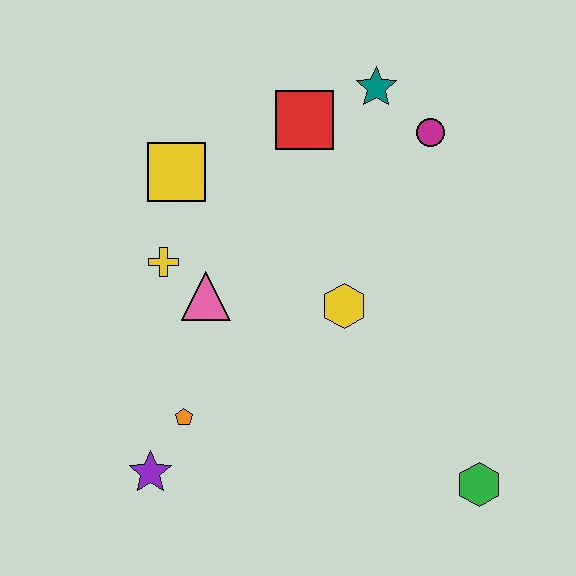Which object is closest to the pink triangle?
The yellow cross is closest to the pink triangle.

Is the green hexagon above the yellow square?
No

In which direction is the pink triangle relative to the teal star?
The pink triangle is below the teal star.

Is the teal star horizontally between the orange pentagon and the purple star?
No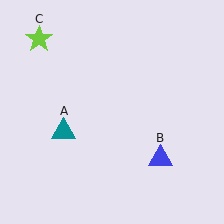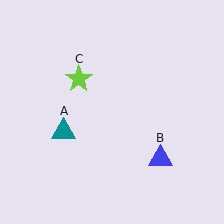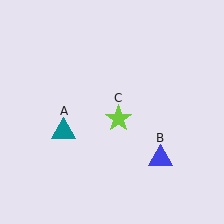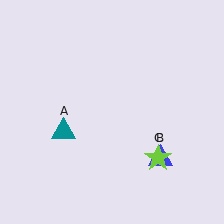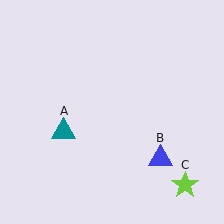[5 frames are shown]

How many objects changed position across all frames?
1 object changed position: lime star (object C).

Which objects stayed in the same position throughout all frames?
Teal triangle (object A) and blue triangle (object B) remained stationary.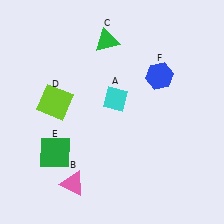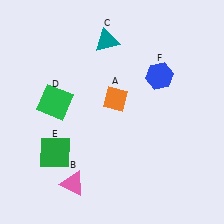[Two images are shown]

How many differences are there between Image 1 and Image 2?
There are 3 differences between the two images.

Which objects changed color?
A changed from cyan to orange. C changed from green to teal. D changed from lime to green.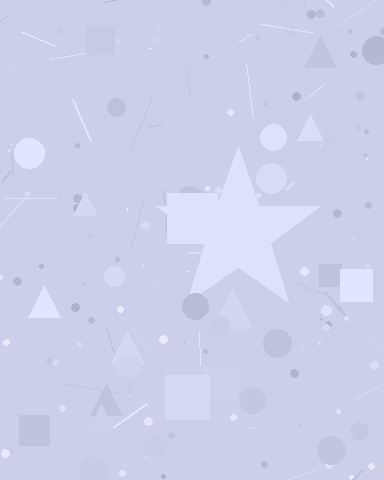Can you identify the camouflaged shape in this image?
The camouflaged shape is a star.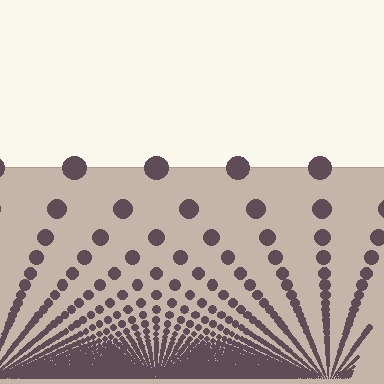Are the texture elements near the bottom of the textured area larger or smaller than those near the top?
Smaller. The gradient is inverted — elements near the bottom are smaller and denser.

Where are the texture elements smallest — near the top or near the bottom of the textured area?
Near the bottom.